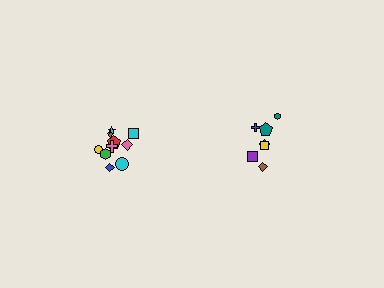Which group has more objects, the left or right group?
The left group.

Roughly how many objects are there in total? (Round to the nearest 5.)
Roughly 15 objects in total.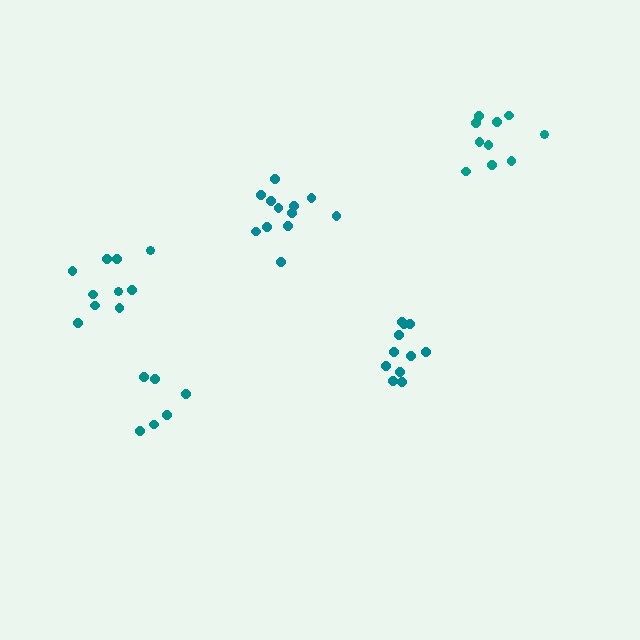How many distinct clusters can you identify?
There are 5 distinct clusters.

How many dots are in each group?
Group 1: 10 dots, Group 2: 12 dots, Group 3: 10 dots, Group 4: 6 dots, Group 5: 11 dots (49 total).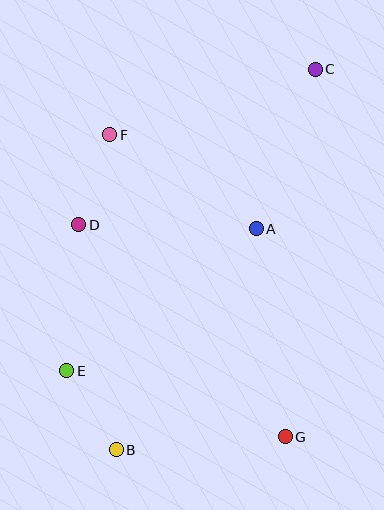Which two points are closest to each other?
Points B and E are closest to each other.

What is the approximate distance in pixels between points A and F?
The distance between A and F is approximately 174 pixels.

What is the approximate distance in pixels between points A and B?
The distance between A and B is approximately 262 pixels.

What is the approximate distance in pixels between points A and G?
The distance between A and G is approximately 210 pixels.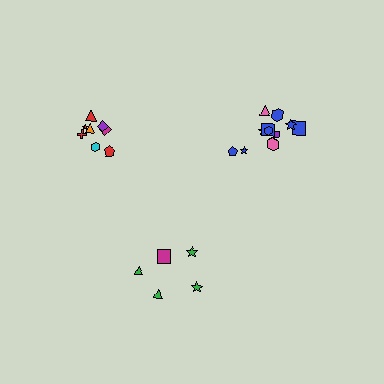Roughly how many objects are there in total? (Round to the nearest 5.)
Roughly 25 objects in total.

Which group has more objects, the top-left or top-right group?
The top-right group.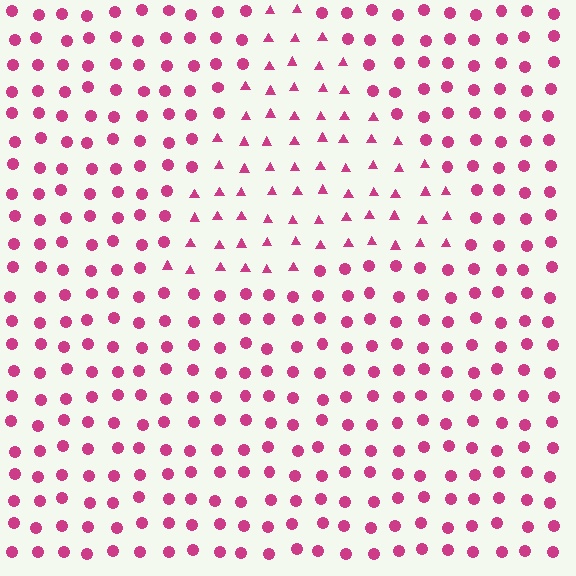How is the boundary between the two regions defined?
The boundary is defined by a change in element shape: triangles inside vs. circles outside. All elements share the same color and spacing.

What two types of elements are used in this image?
The image uses triangles inside the triangle region and circles outside it.